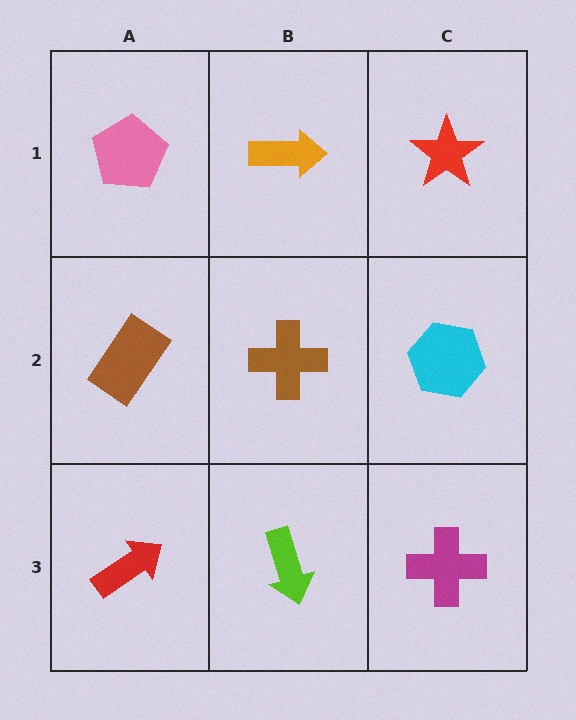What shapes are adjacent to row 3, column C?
A cyan hexagon (row 2, column C), a lime arrow (row 3, column B).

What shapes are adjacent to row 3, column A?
A brown rectangle (row 2, column A), a lime arrow (row 3, column B).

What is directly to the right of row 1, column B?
A red star.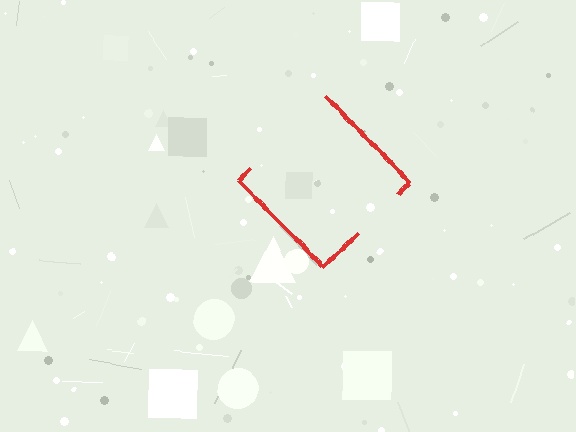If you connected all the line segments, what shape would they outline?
They would outline a diamond.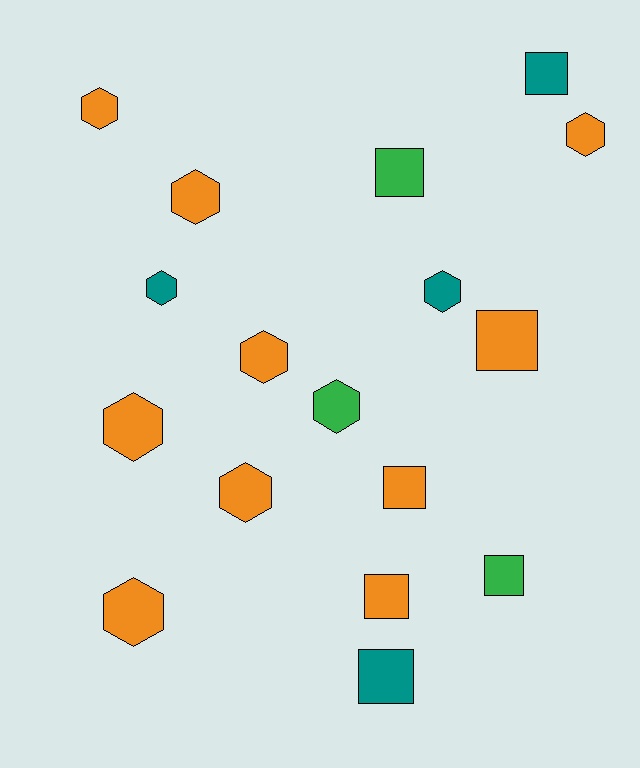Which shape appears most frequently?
Hexagon, with 10 objects.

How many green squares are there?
There are 2 green squares.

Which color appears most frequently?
Orange, with 10 objects.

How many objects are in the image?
There are 17 objects.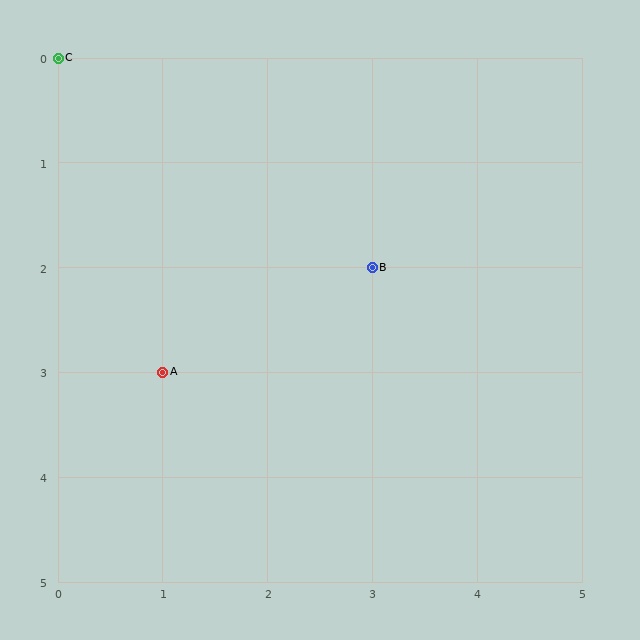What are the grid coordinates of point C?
Point C is at grid coordinates (0, 0).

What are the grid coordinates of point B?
Point B is at grid coordinates (3, 2).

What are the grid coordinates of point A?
Point A is at grid coordinates (1, 3).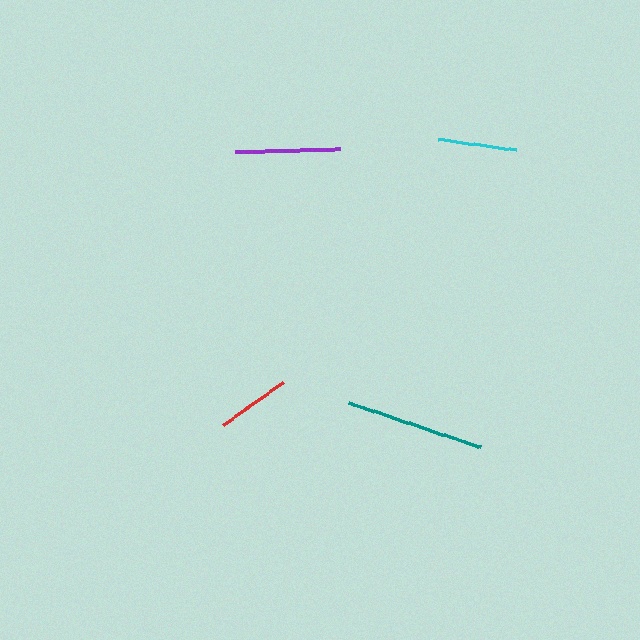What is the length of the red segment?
The red segment is approximately 74 pixels long.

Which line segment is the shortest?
The red line is the shortest at approximately 74 pixels.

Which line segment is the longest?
The teal line is the longest at approximately 138 pixels.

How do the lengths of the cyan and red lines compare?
The cyan and red lines are approximately the same length.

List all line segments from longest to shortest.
From longest to shortest: teal, purple, cyan, red.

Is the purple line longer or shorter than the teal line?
The teal line is longer than the purple line.